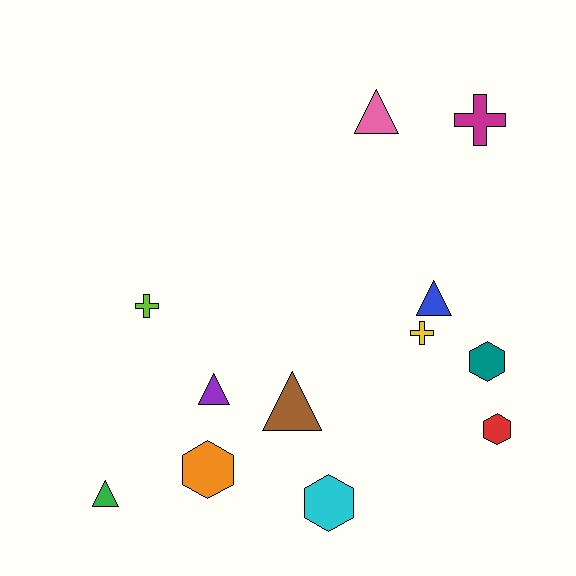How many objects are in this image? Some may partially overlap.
There are 12 objects.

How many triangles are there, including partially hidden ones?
There are 5 triangles.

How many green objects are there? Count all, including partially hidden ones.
There is 1 green object.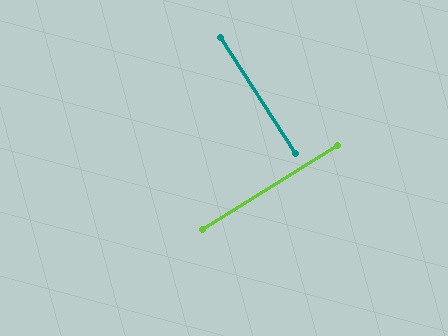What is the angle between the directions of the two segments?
Approximately 89 degrees.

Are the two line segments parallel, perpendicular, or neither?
Perpendicular — they meet at approximately 89°.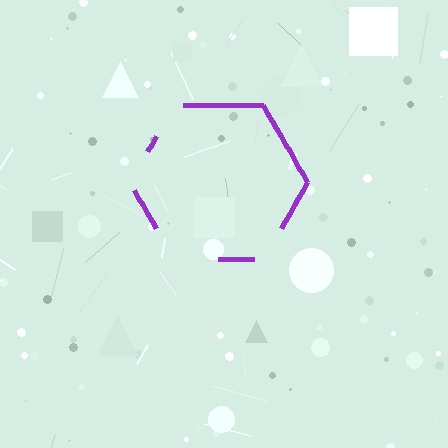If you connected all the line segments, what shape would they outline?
They would outline a hexagon.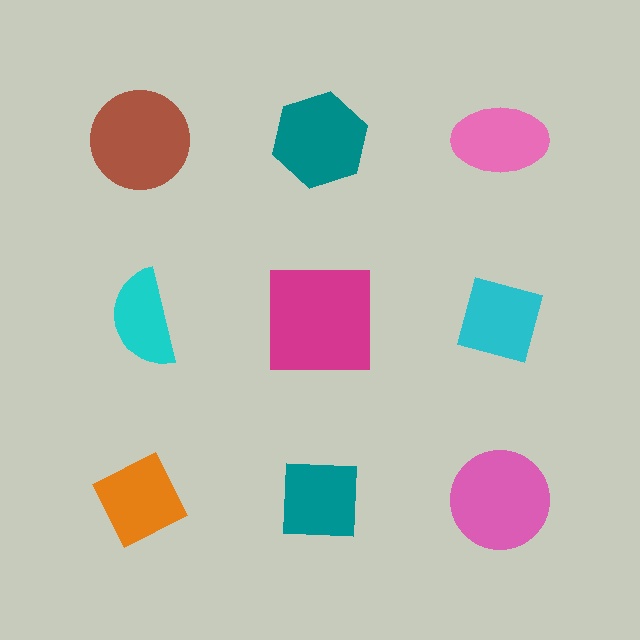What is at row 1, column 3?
A pink ellipse.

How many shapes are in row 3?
3 shapes.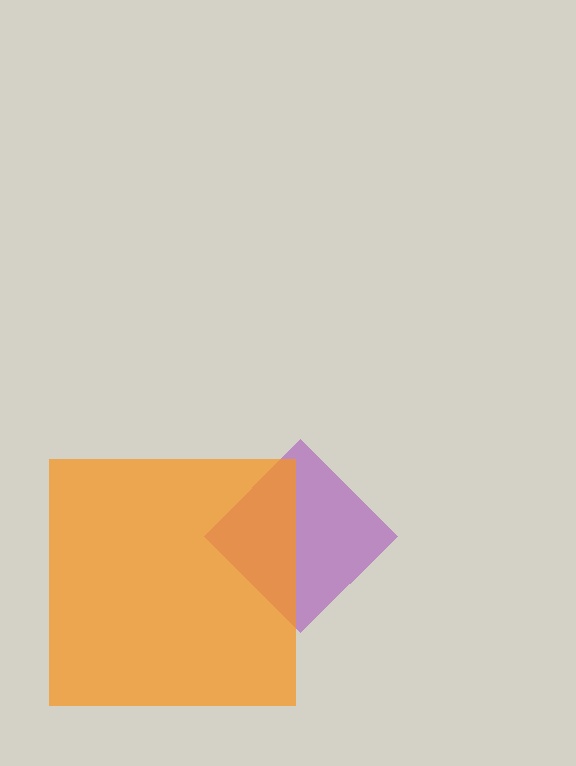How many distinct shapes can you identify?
There are 2 distinct shapes: a purple diamond, an orange square.